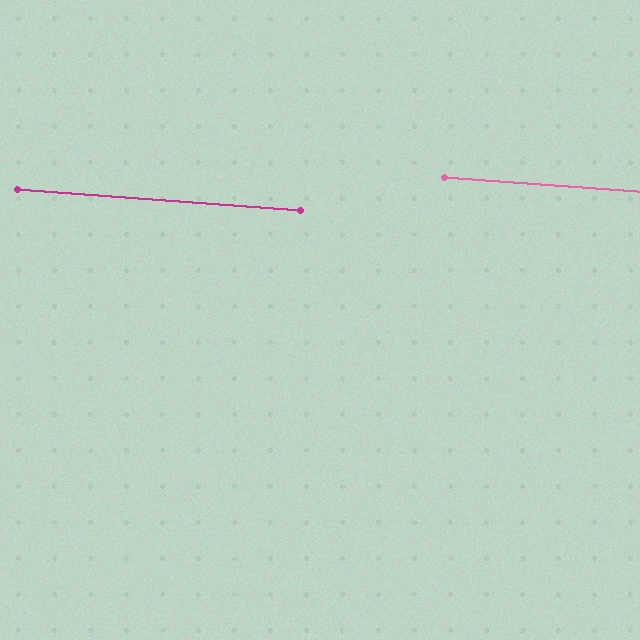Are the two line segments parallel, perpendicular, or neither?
Parallel — their directions differ by only 0.1°.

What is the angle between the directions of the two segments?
Approximately 0 degrees.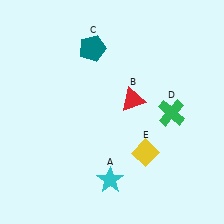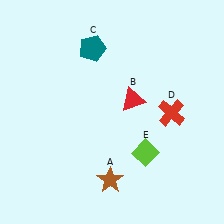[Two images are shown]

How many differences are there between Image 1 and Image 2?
There are 3 differences between the two images.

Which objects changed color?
A changed from cyan to brown. D changed from green to red. E changed from yellow to lime.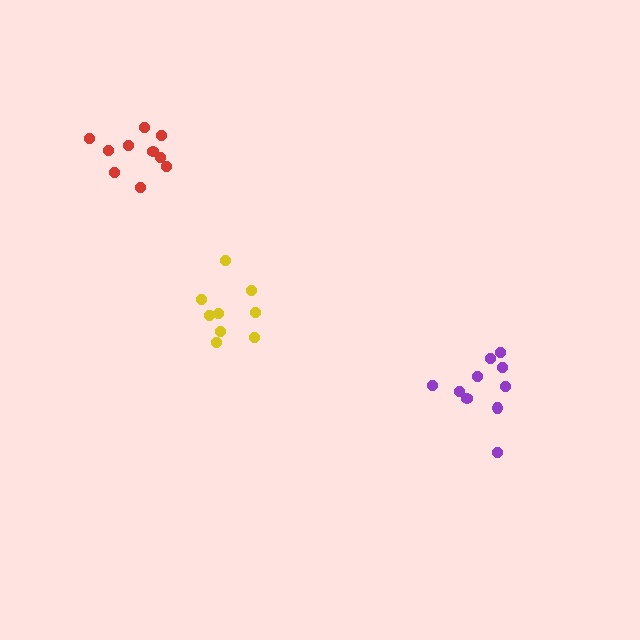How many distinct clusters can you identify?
There are 3 distinct clusters.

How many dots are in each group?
Group 1: 10 dots, Group 2: 10 dots, Group 3: 9 dots (29 total).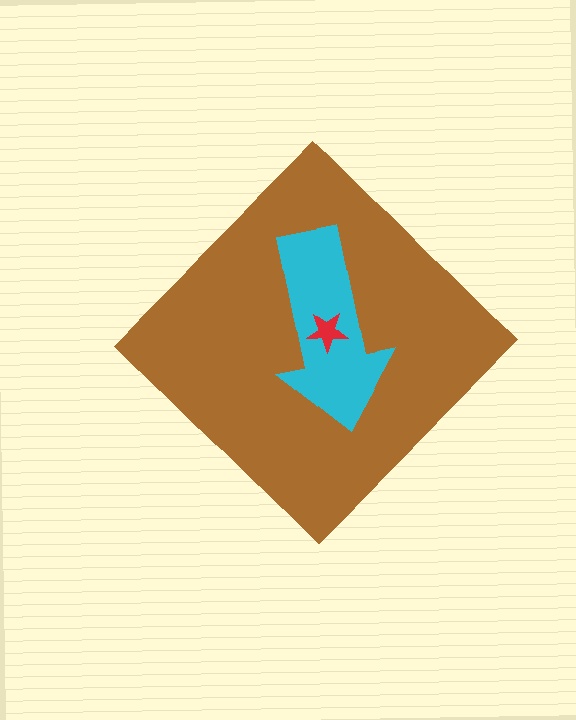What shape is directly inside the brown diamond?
The cyan arrow.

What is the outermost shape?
The brown diamond.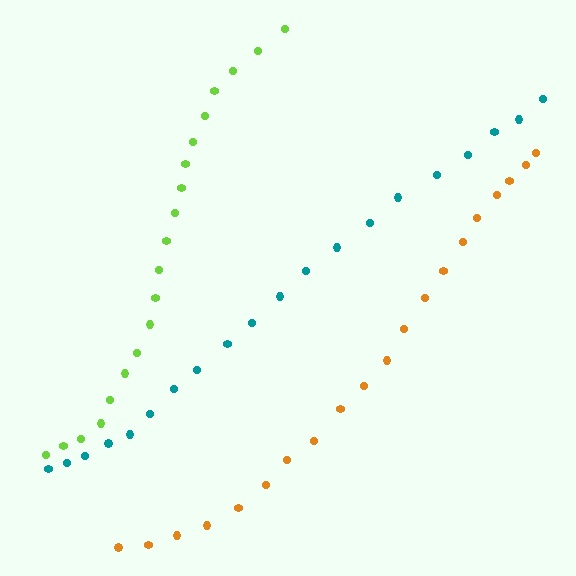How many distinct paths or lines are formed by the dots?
There are 3 distinct paths.